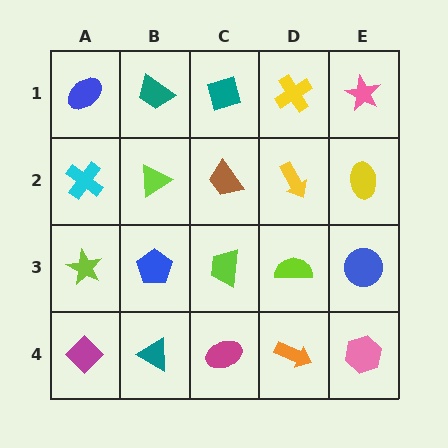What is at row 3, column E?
A blue circle.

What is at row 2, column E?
A yellow ellipse.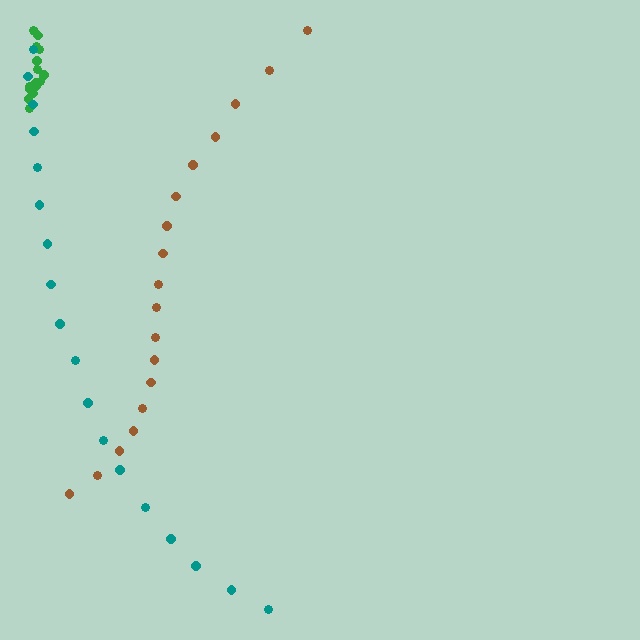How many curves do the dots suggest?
There are 3 distinct paths.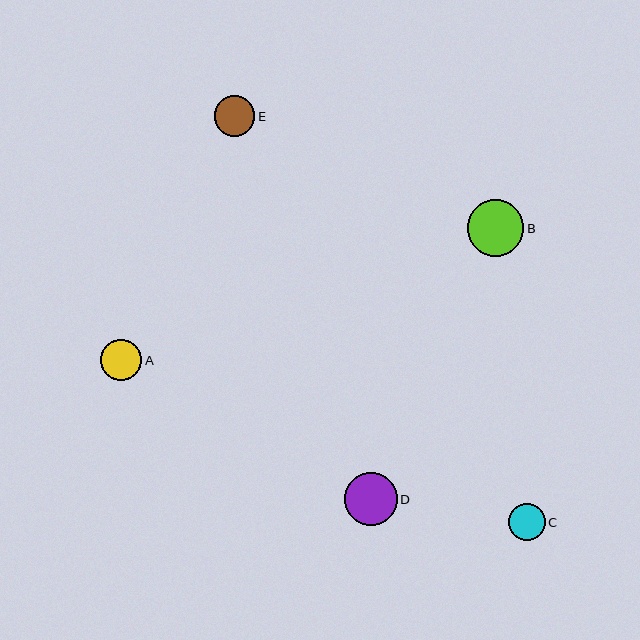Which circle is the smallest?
Circle C is the smallest with a size of approximately 37 pixels.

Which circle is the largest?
Circle B is the largest with a size of approximately 57 pixels.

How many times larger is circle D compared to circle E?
Circle D is approximately 1.3 times the size of circle E.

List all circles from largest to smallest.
From largest to smallest: B, D, A, E, C.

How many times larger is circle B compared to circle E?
Circle B is approximately 1.4 times the size of circle E.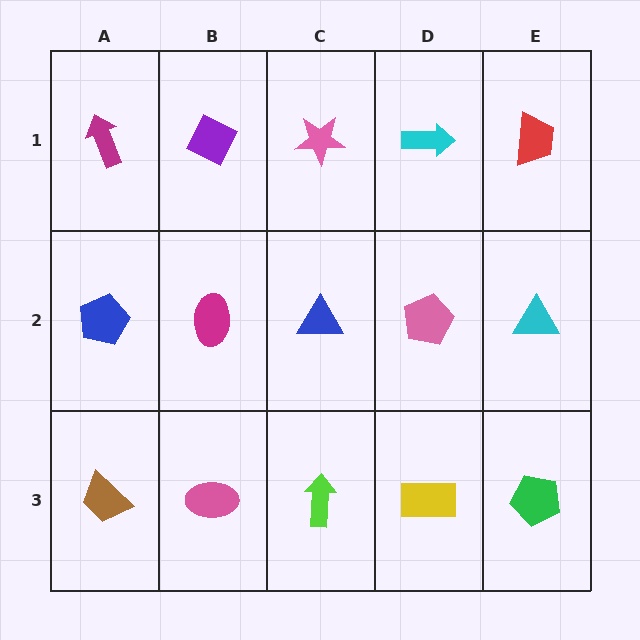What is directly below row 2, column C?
A lime arrow.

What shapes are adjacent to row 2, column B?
A purple diamond (row 1, column B), a pink ellipse (row 3, column B), a blue pentagon (row 2, column A), a blue triangle (row 2, column C).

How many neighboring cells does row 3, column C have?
3.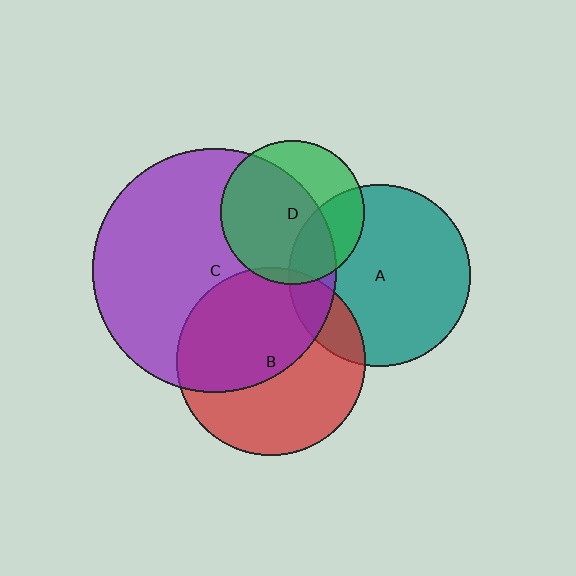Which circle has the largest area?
Circle C (purple).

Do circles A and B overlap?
Yes.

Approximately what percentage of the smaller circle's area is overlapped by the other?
Approximately 15%.